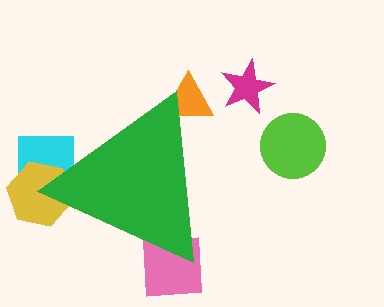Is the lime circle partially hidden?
No, the lime circle is fully visible.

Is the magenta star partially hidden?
No, the magenta star is fully visible.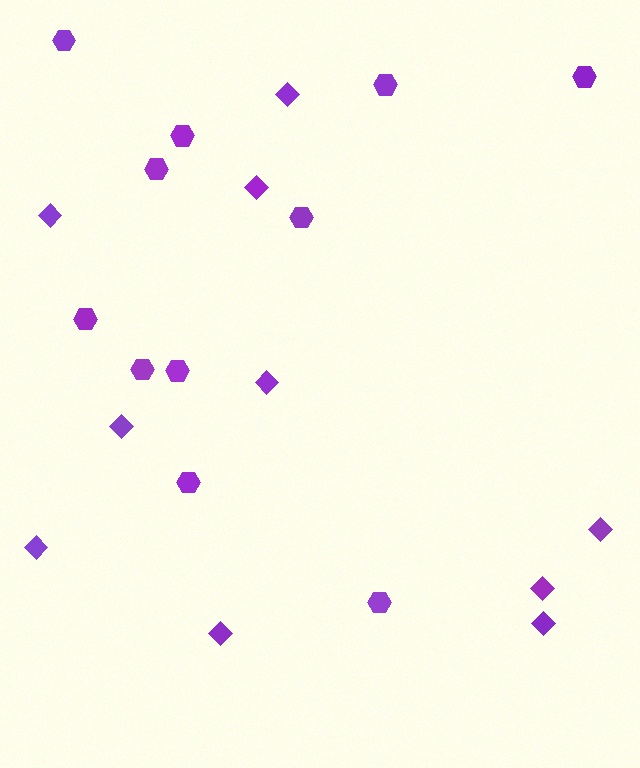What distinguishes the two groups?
There are 2 groups: one group of hexagons (11) and one group of diamonds (10).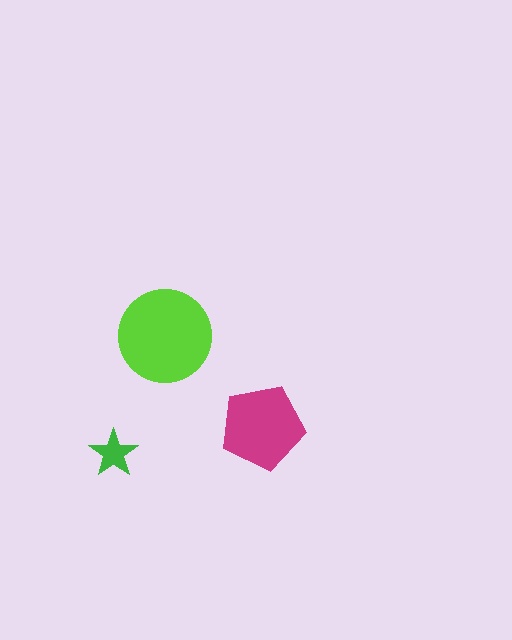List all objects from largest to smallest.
The lime circle, the magenta pentagon, the green star.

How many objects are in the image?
There are 3 objects in the image.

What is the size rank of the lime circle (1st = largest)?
1st.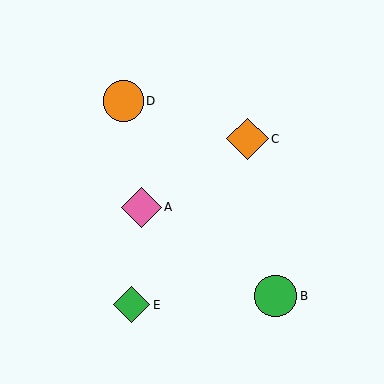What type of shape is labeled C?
Shape C is an orange diamond.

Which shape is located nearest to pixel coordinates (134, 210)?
The pink diamond (labeled A) at (141, 207) is nearest to that location.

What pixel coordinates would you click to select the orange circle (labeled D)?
Click at (123, 101) to select the orange circle D.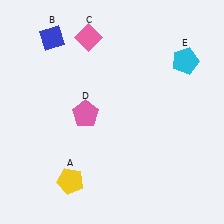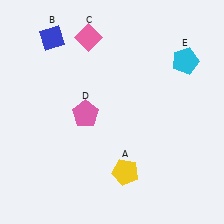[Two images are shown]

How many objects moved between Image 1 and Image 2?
1 object moved between the two images.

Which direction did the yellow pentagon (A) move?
The yellow pentagon (A) moved right.